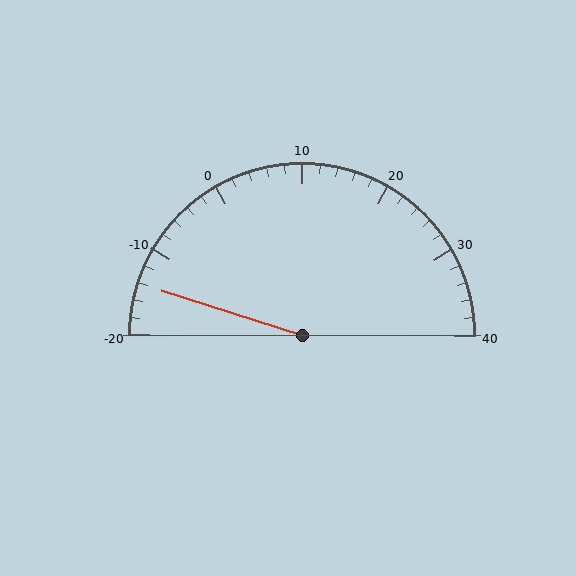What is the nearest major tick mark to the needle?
The nearest major tick mark is -10.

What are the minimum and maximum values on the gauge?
The gauge ranges from -20 to 40.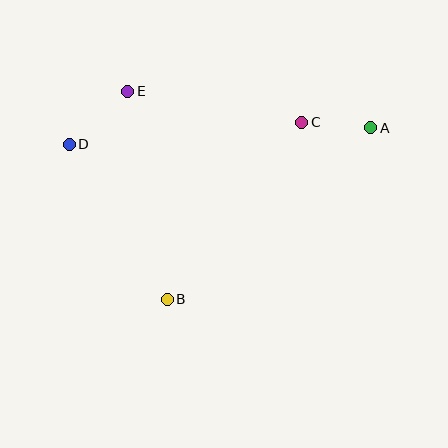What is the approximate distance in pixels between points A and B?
The distance between A and B is approximately 266 pixels.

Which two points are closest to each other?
Points A and C are closest to each other.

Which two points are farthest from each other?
Points A and D are farthest from each other.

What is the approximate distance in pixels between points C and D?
The distance between C and D is approximately 233 pixels.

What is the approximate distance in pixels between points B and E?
The distance between B and E is approximately 212 pixels.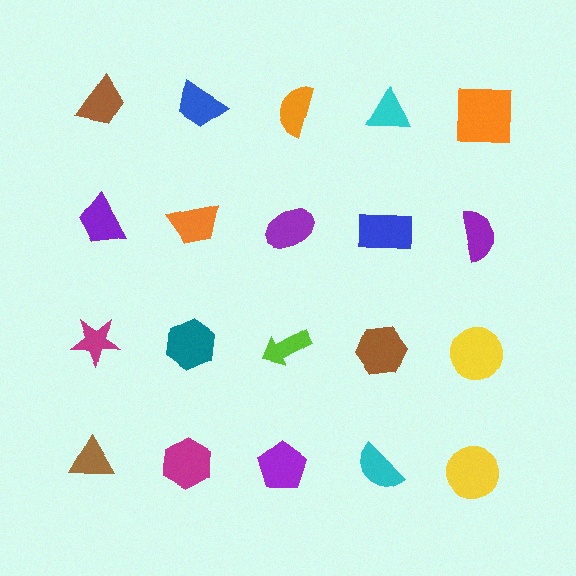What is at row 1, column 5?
An orange square.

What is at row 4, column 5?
A yellow circle.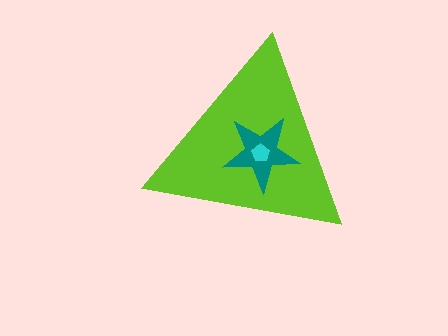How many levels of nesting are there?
3.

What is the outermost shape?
The lime triangle.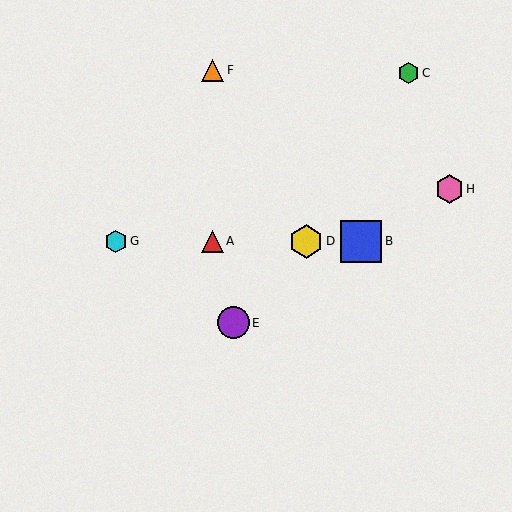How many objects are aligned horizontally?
4 objects (A, B, D, G) are aligned horizontally.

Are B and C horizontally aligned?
No, B is at y≈241 and C is at y≈73.